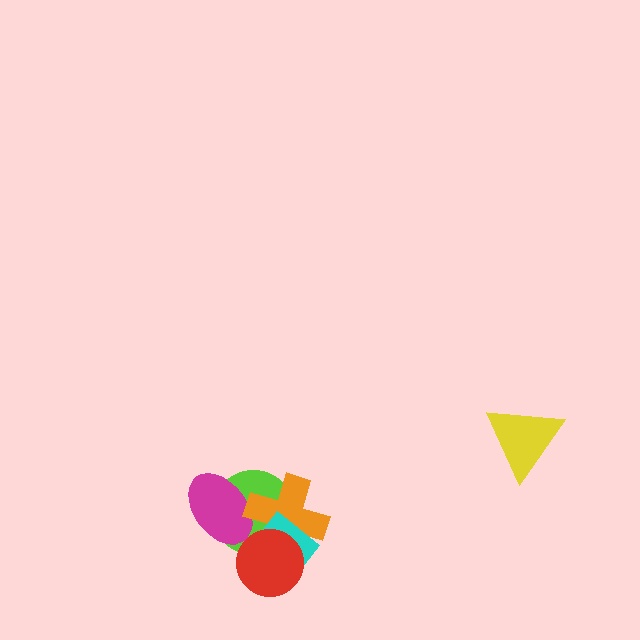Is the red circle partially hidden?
No, no other shape covers it.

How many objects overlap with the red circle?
3 objects overlap with the red circle.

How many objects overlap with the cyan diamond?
3 objects overlap with the cyan diamond.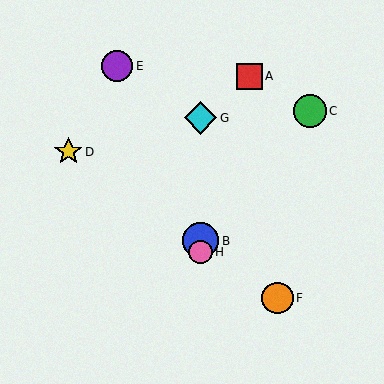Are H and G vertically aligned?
Yes, both are at x≈200.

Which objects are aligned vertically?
Objects B, G, H are aligned vertically.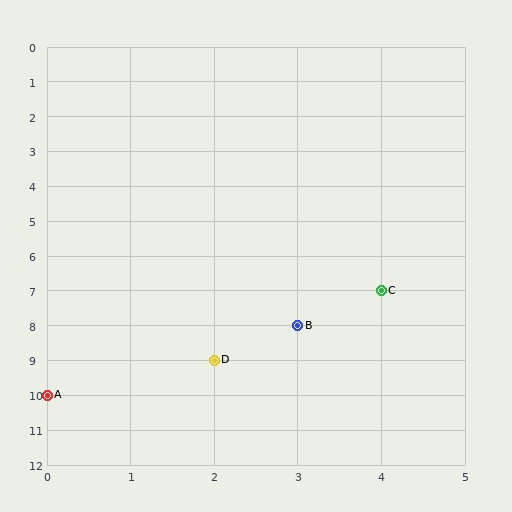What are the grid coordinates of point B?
Point B is at grid coordinates (3, 8).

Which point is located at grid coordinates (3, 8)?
Point B is at (3, 8).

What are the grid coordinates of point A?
Point A is at grid coordinates (0, 10).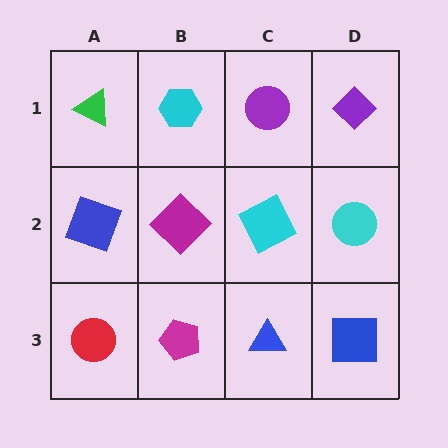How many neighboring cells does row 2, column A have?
3.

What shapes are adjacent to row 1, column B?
A magenta diamond (row 2, column B), a green triangle (row 1, column A), a purple circle (row 1, column C).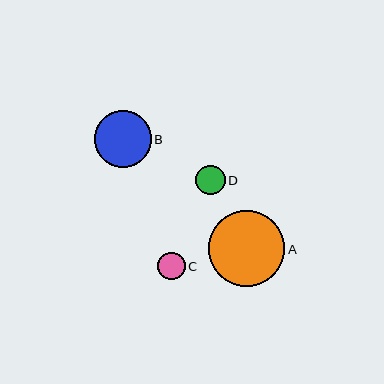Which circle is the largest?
Circle A is the largest with a size of approximately 76 pixels.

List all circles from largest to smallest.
From largest to smallest: A, B, D, C.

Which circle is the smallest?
Circle C is the smallest with a size of approximately 27 pixels.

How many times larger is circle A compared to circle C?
Circle A is approximately 2.8 times the size of circle C.